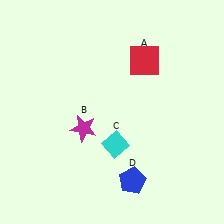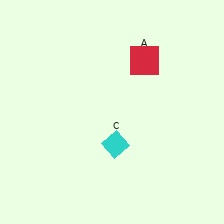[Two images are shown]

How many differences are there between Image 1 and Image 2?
There are 2 differences between the two images.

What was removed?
The magenta star (B), the blue pentagon (D) were removed in Image 2.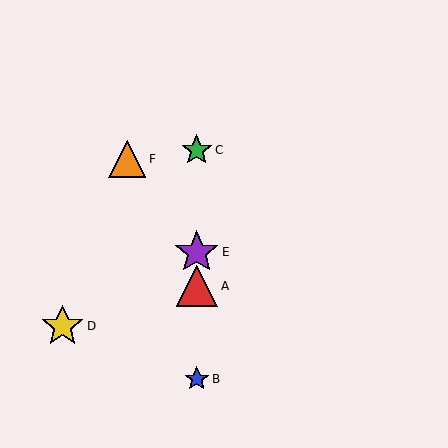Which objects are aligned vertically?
Objects A, B, C, E are aligned vertically.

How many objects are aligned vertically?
4 objects (A, B, C, E) are aligned vertically.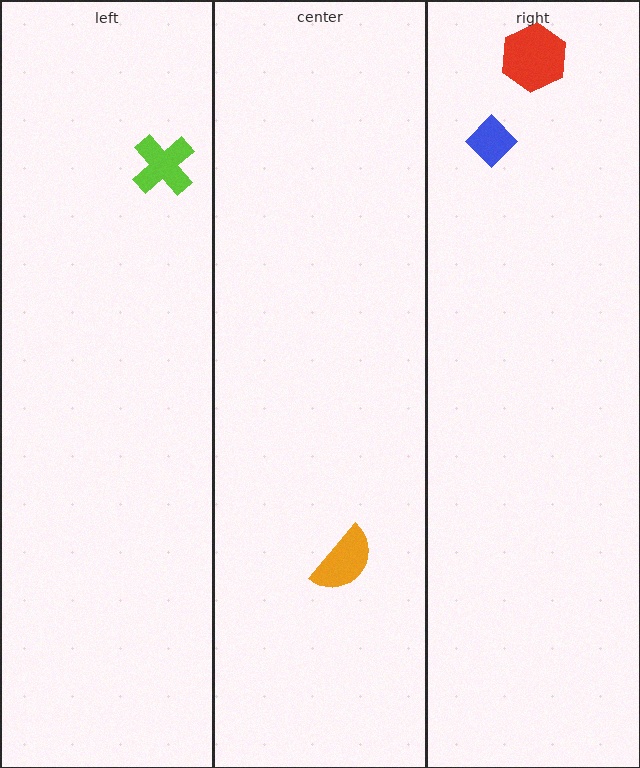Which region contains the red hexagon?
The right region.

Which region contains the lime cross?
The left region.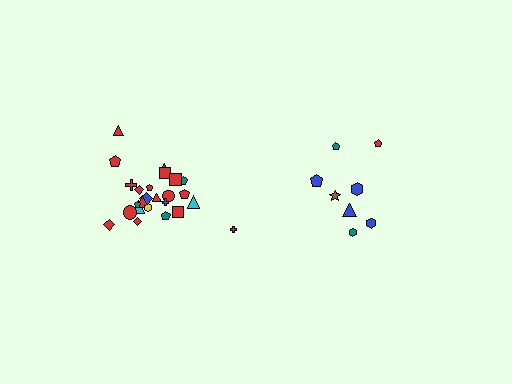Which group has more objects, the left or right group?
The left group.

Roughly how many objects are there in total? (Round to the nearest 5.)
Roughly 35 objects in total.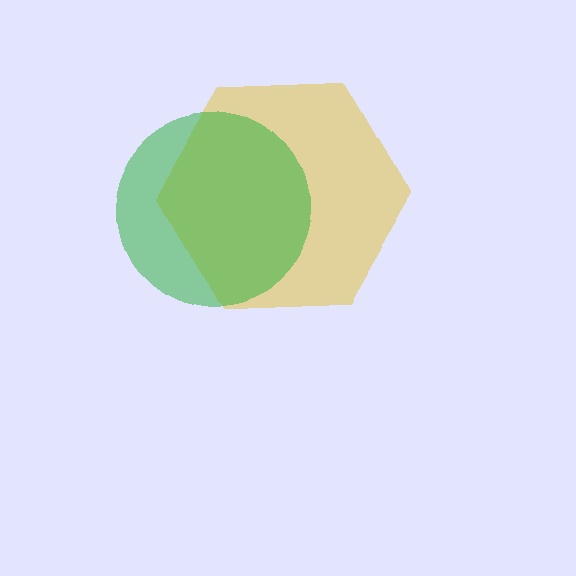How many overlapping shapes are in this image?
There are 2 overlapping shapes in the image.